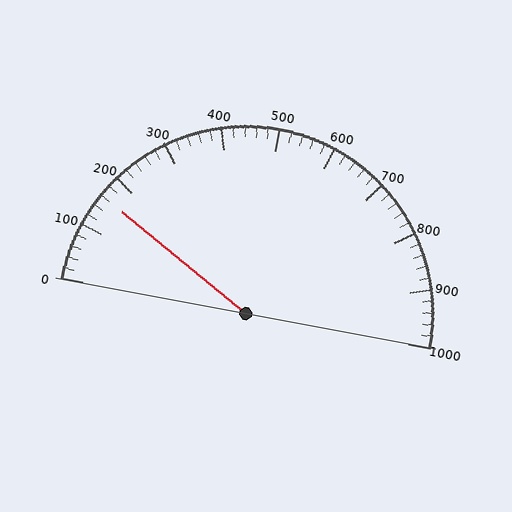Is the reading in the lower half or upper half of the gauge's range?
The reading is in the lower half of the range (0 to 1000).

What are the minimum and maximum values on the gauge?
The gauge ranges from 0 to 1000.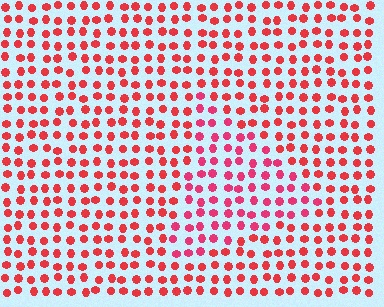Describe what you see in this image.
The image is filled with small red elements in a uniform arrangement. A triangle-shaped region is visible where the elements are tinted to a slightly different hue, forming a subtle color boundary.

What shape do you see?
I see a triangle.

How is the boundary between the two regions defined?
The boundary is defined purely by a slight shift in hue (about 18 degrees). Spacing, size, and orientation are identical on both sides.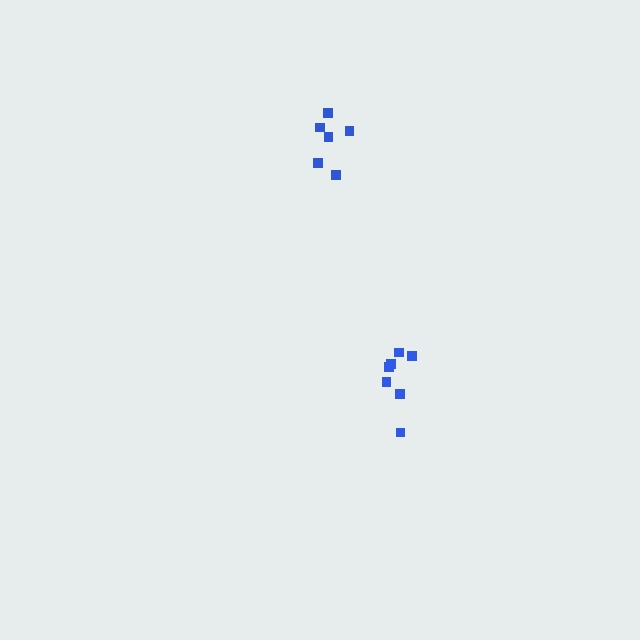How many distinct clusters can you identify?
There are 2 distinct clusters.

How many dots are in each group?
Group 1: 7 dots, Group 2: 6 dots (13 total).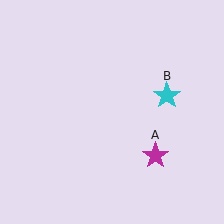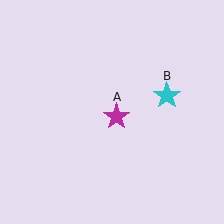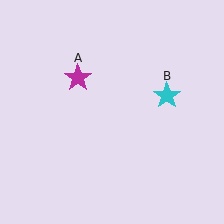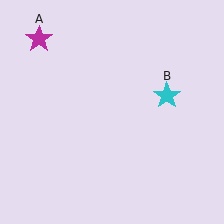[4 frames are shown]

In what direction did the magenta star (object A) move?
The magenta star (object A) moved up and to the left.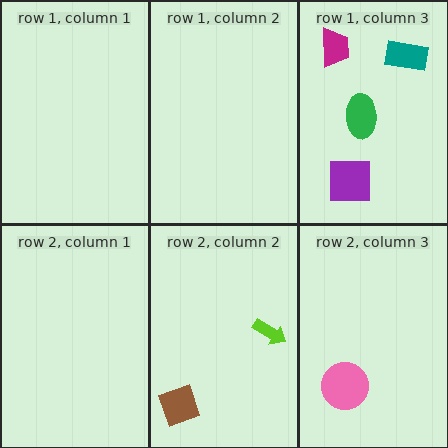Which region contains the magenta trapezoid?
The row 1, column 3 region.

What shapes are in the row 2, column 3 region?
The pink circle.